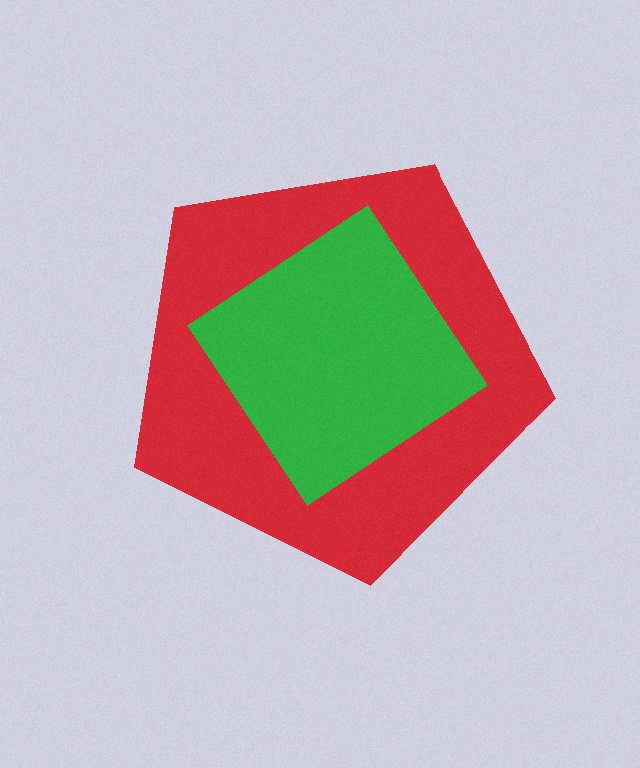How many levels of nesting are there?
2.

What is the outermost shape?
The red pentagon.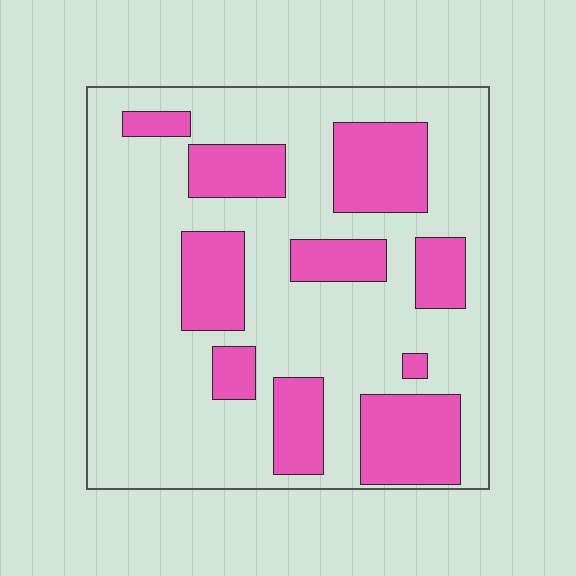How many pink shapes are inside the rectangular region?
10.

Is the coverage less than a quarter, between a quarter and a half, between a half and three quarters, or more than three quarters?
Between a quarter and a half.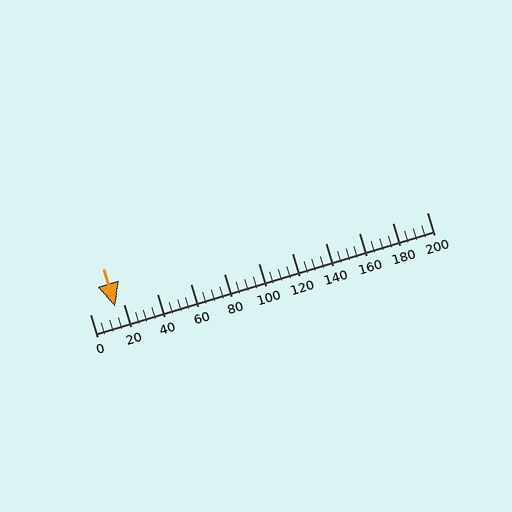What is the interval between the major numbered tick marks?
The major tick marks are spaced 20 units apart.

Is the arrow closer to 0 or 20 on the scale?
The arrow is closer to 20.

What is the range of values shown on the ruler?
The ruler shows values from 0 to 200.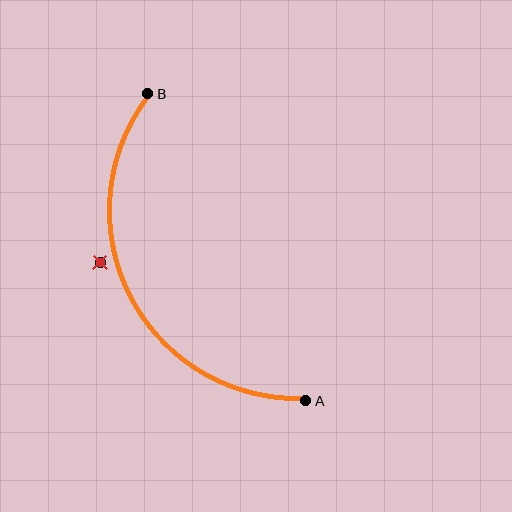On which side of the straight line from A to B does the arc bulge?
The arc bulges to the left of the straight line connecting A and B.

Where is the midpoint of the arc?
The arc midpoint is the point on the curve farthest from the straight line joining A and B. It sits to the left of that line.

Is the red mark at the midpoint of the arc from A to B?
No — the red mark does not lie on the arc at all. It sits slightly outside the curve.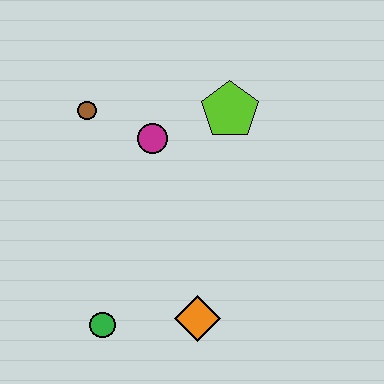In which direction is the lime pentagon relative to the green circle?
The lime pentagon is above the green circle.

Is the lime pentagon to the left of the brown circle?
No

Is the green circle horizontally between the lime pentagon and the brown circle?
Yes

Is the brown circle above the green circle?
Yes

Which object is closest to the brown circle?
The magenta circle is closest to the brown circle.